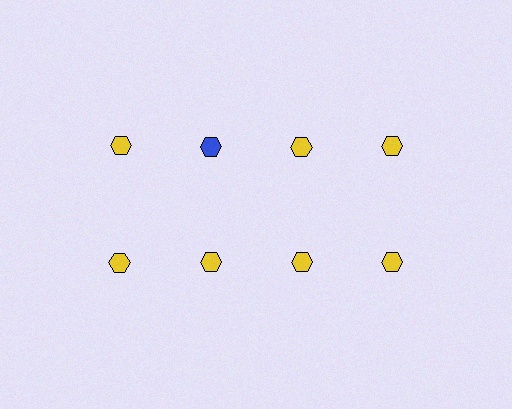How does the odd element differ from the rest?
It has a different color: blue instead of yellow.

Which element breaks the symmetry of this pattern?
The blue hexagon in the top row, second from left column breaks the symmetry. All other shapes are yellow hexagons.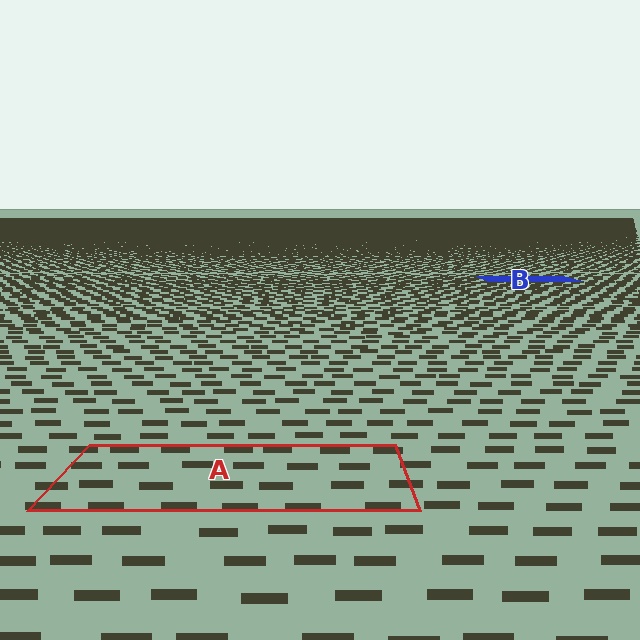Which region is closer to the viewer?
Region A is closer. The texture elements there are larger and more spread out.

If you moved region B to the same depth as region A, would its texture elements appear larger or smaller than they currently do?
They would appear larger. At a closer depth, the same texture elements are projected at a bigger on-screen size.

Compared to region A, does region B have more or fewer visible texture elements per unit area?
Region B has more texture elements per unit area — they are packed more densely because it is farther away.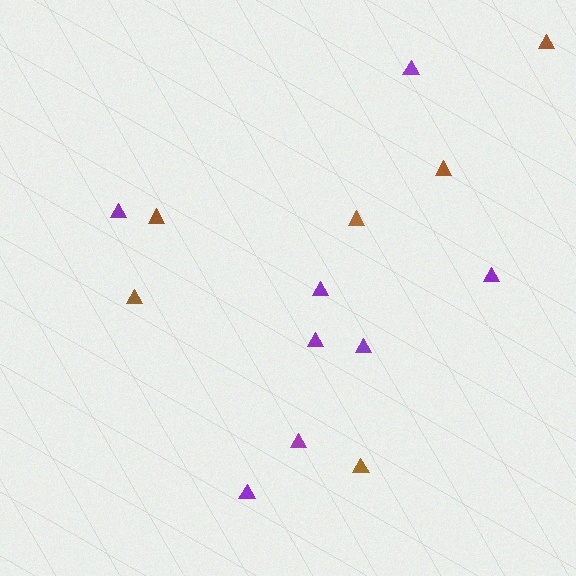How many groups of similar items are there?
There are 2 groups: one group of brown triangles (6) and one group of purple triangles (8).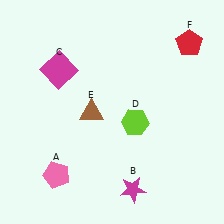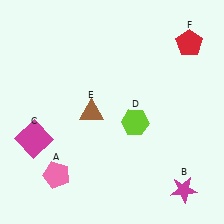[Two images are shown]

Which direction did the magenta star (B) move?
The magenta star (B) moved right.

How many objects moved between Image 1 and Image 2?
2 objects moved between the two images.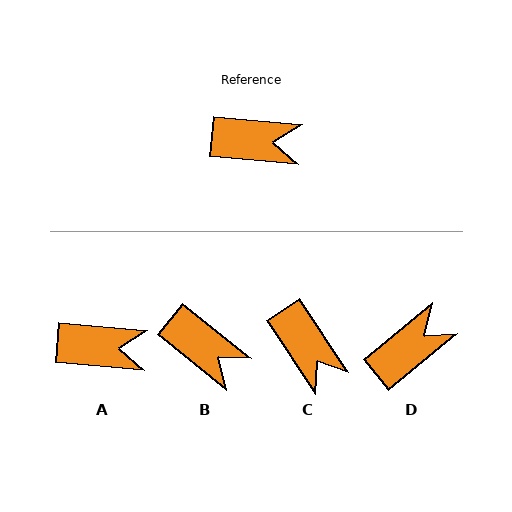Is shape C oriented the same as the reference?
No, it is off by about 52 degrees.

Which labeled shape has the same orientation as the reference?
A.